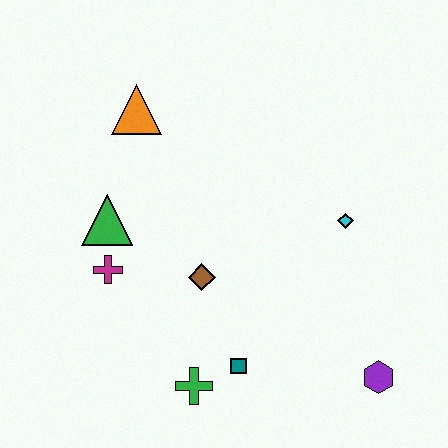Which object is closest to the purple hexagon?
The teal square is closest to the purple hexagon.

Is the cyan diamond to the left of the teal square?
No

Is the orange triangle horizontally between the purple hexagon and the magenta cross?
Yes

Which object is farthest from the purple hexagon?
The orange triangle is farthest from the purple hexagon.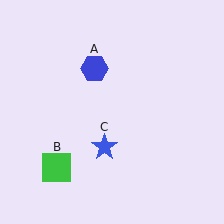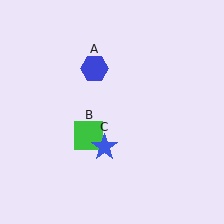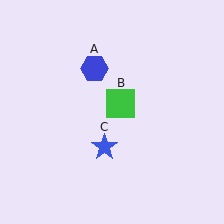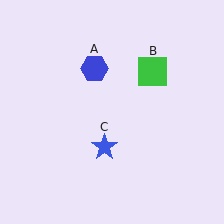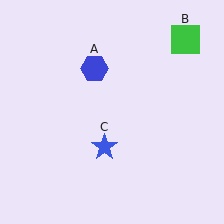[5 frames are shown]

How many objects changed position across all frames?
1 object changed position: green square (object B).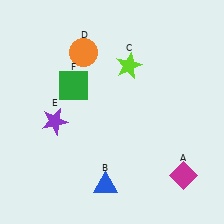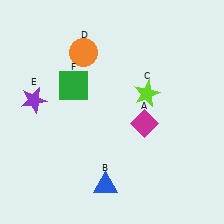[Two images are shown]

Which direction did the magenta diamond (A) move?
The magenta diamond (A) moved up.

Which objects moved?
The objects that moved are: the magenta diamond (A), the lime star (C), the purple star (E).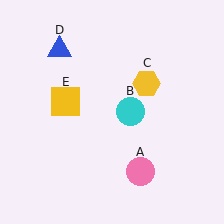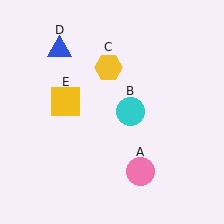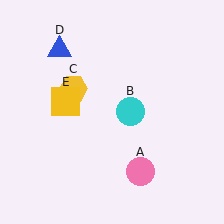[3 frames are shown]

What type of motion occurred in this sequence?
The yellow hexagon (object C) rotated counterclockwise around the center of the scene.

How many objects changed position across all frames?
1 object changed position: yellow hexagon (object C).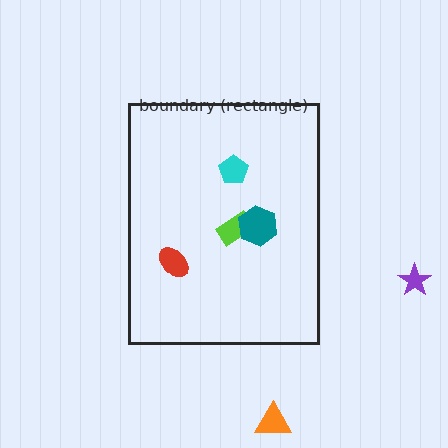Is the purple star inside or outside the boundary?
Outside.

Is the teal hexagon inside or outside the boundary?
Inside.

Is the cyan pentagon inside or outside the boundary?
Inside.